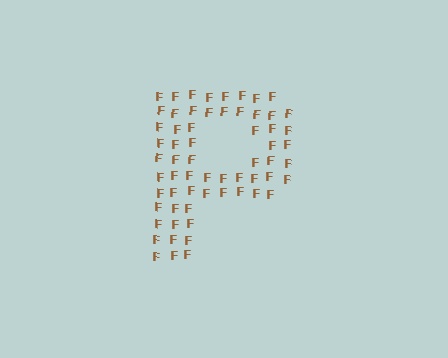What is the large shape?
The large shape is the letter P.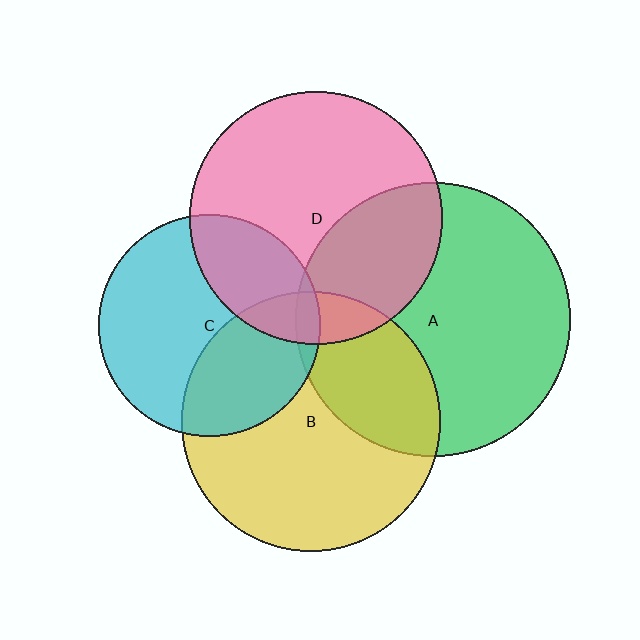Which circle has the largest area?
Circle A (green).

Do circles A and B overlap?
Yes.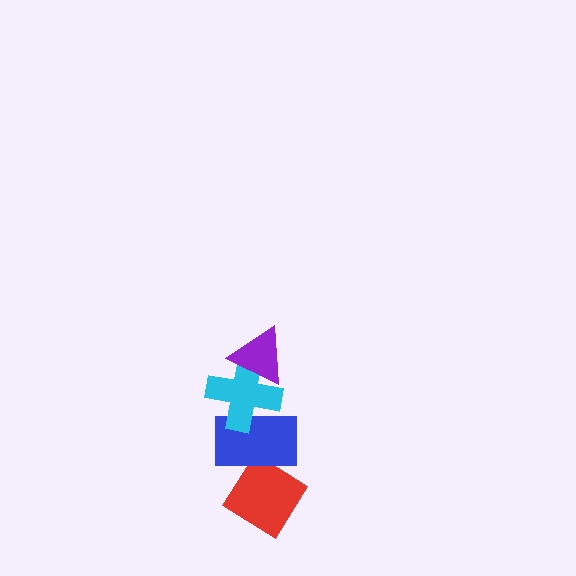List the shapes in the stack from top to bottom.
From top to bottom: the purple triangle, the cyan cross, the blue rectangle, the red diamond.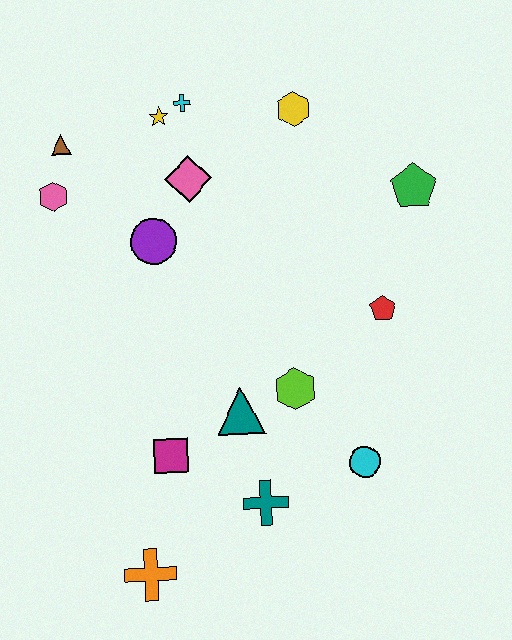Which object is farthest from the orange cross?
The yellow hexagon is farthest from the orange cross.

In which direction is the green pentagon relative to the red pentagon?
The green pentagon is above the red pentagon.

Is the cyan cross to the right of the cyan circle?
No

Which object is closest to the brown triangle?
The pink hexagon is closest to the brown triangle.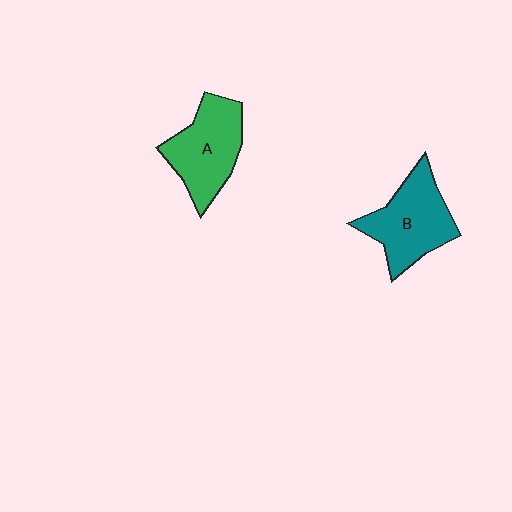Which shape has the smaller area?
Shape A (green).